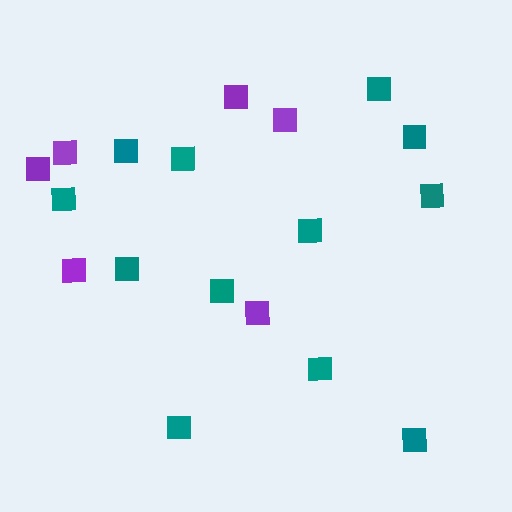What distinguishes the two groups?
There are 2 groups: one group of teal squares (12) and one group of purple squares (6).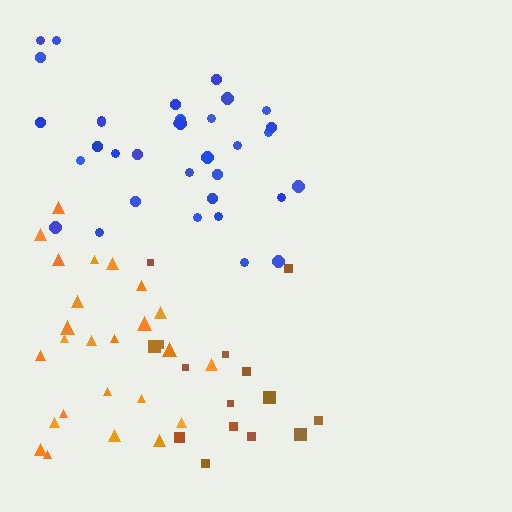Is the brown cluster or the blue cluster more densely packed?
Blue.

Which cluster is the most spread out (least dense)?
Brown.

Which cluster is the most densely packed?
Blue.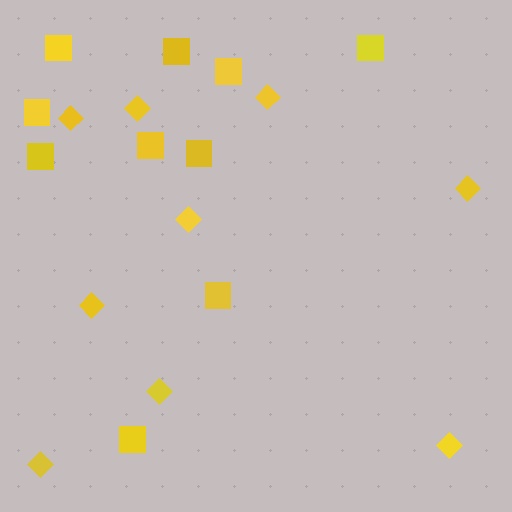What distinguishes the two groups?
There are 2 groups: one group of diamonds (9) and one group of squares (10).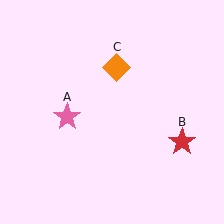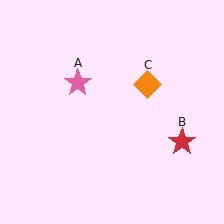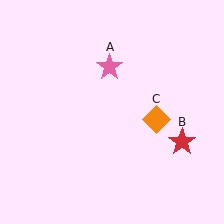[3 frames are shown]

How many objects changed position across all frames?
2 objects changed position: pink star (object A), orange diamond (object C).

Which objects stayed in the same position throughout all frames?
Red star (object B) remained stationary.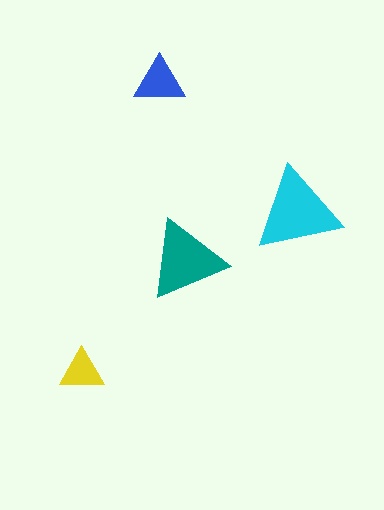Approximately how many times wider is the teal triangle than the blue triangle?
About 1.5 times wider.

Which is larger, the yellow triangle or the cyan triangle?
The cyan one.